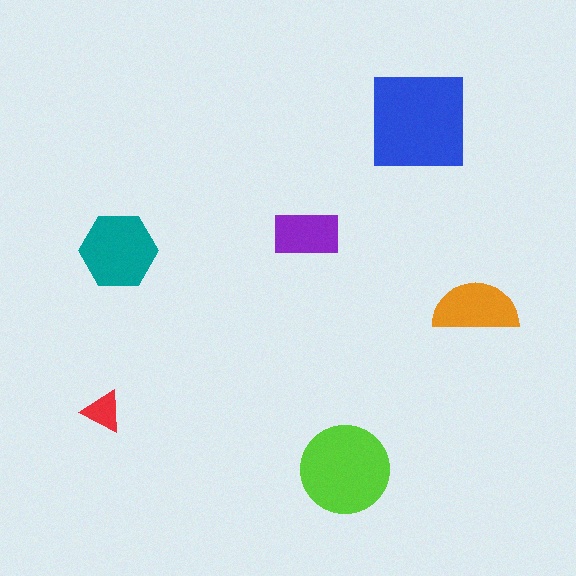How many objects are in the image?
There are 6 objects in the image.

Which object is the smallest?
The red triangle.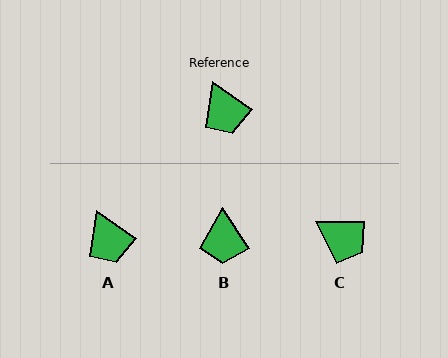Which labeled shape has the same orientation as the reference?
A.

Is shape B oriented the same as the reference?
No, it is off by about 21 degrees.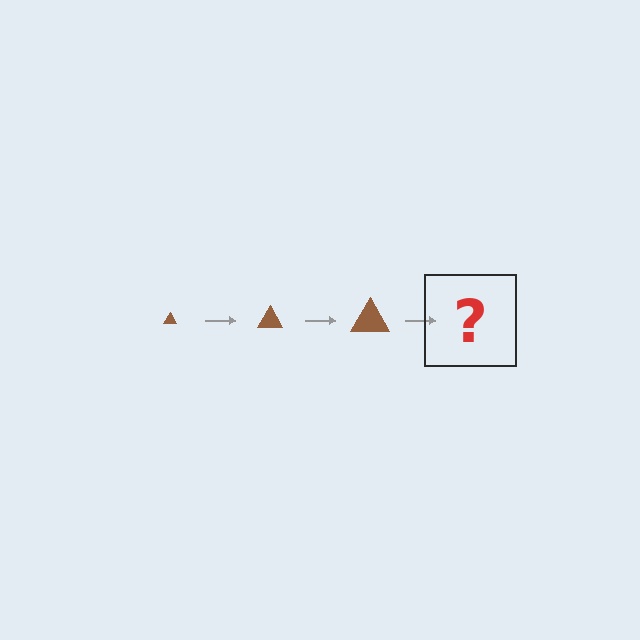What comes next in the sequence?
The next element should be a brown triangle, larger than the previous one.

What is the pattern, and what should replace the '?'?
The pattern is that the triangle gets progressively larger each step. The '?' should be a brown triangle, larger than the previous one.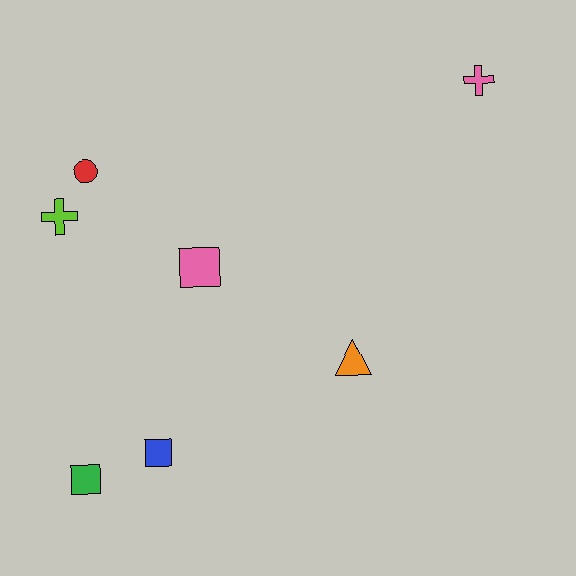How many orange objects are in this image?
There is 1 orange object.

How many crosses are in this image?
There are 2 crosses.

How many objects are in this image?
There are 7 objects.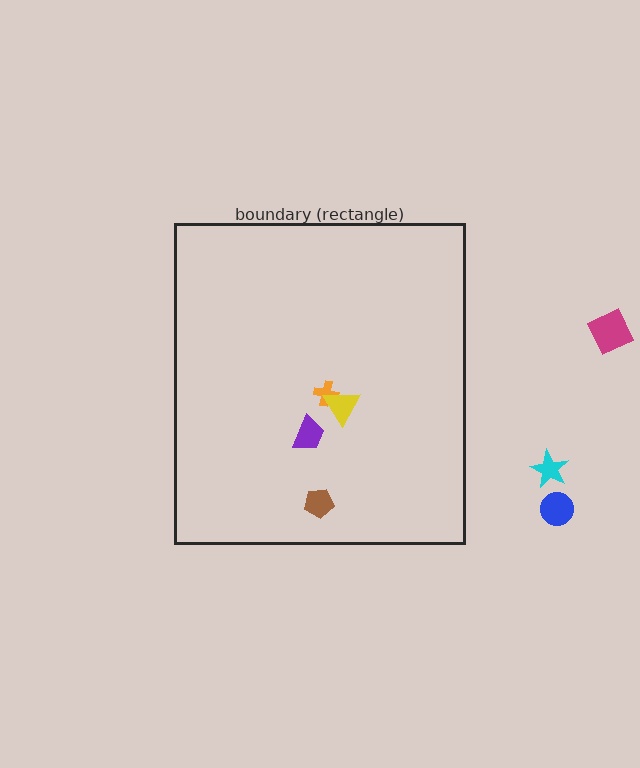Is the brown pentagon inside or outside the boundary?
Inside.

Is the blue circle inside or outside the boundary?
Outside.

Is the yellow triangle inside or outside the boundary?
Inside.